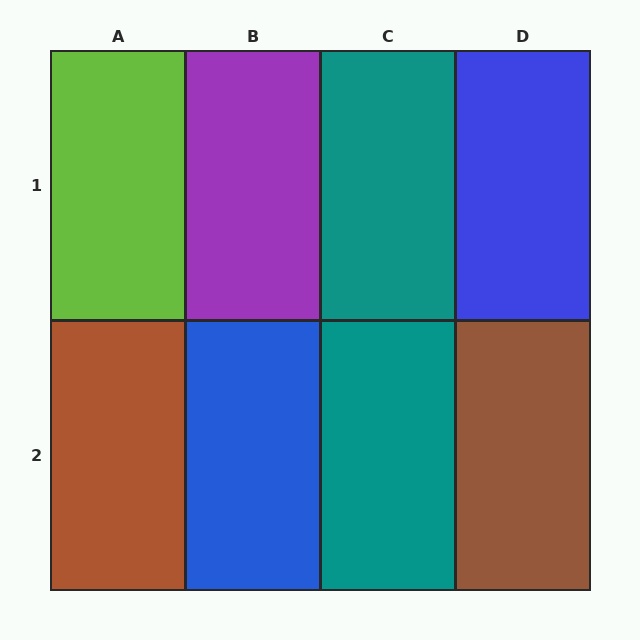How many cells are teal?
2 cells are teal.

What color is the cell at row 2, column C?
Teal.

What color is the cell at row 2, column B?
Blue.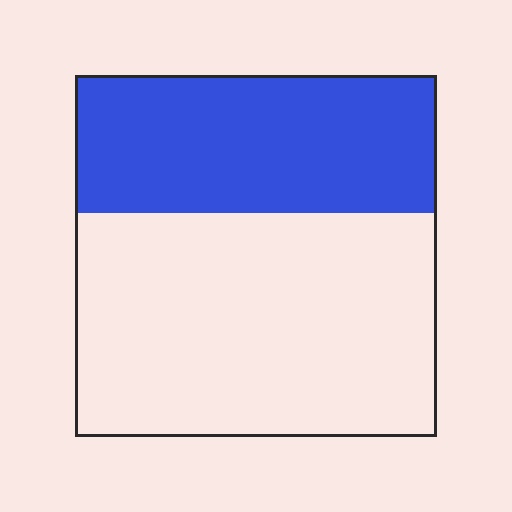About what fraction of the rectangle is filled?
About three eighths (3/8).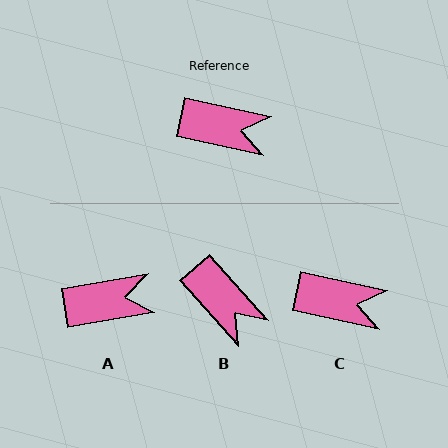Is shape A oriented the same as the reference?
No, it is off by about 21 degrees.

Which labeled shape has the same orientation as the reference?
C.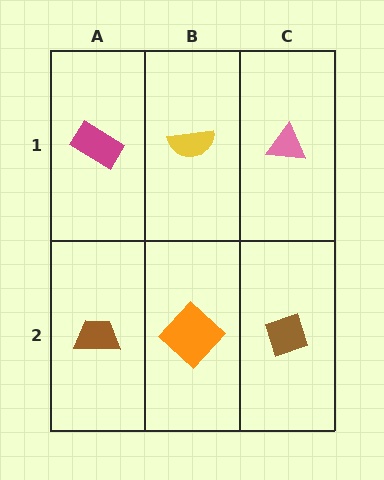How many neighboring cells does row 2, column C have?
2.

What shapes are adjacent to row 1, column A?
A brown trapezoid (row 2, column A), a yellow semicircle (row 1, column B).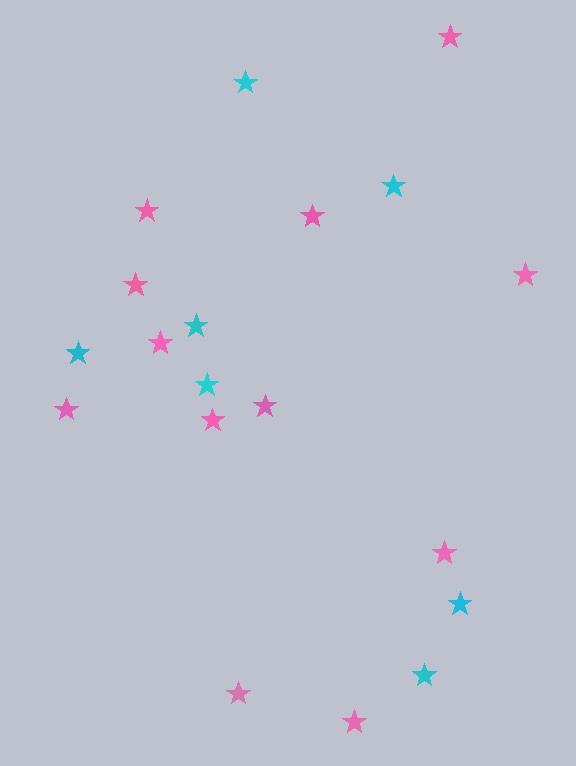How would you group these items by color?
There are 2 groups: one group of cyan stars (7) and one group of pink stars (12).